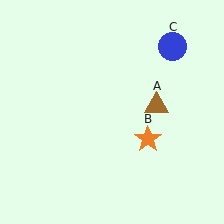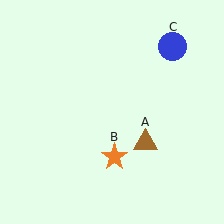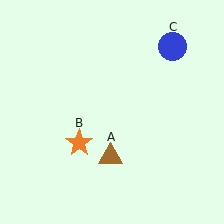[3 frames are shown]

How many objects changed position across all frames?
2 objects changed position: brown triangle (object A), orange star (object B).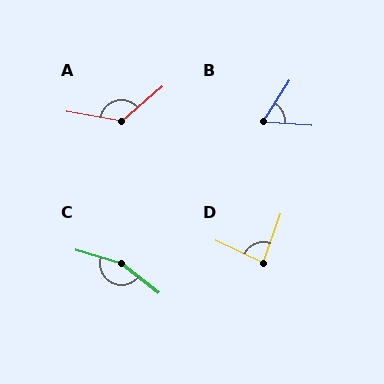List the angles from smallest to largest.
B (61°), D (84°), A (129°), C (158°).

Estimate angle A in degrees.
Approximately 129 degrees.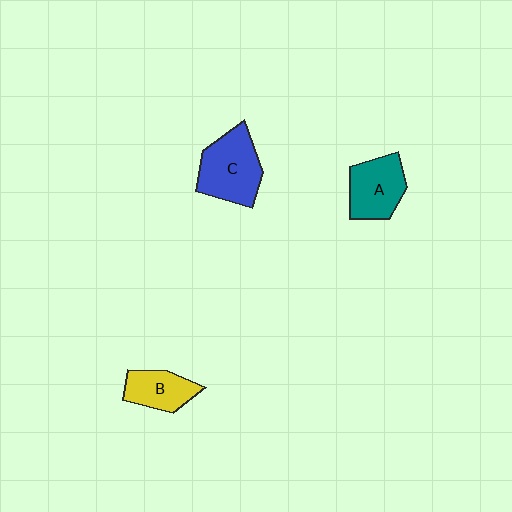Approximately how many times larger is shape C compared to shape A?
Approximately 1.2 times.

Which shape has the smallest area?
Shape B (yellow).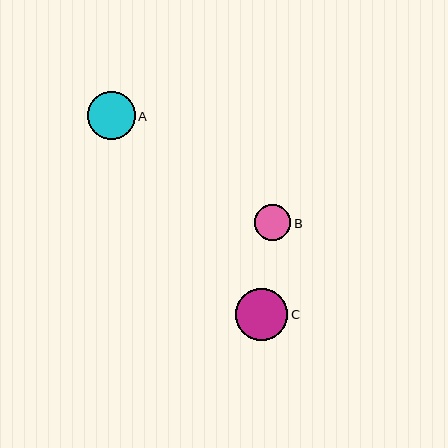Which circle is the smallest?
Circle B is the smallest with a size of approximately 36 pixels.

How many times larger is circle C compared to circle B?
Circle C is approximately 1.4 times the size of circle B.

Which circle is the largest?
Circle C is the largest with a size of approximately 52 pixels.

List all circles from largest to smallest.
From largest to smallest: C, A, B.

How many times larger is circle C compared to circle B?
Circle C is approximately 1.4 times the size of circle B.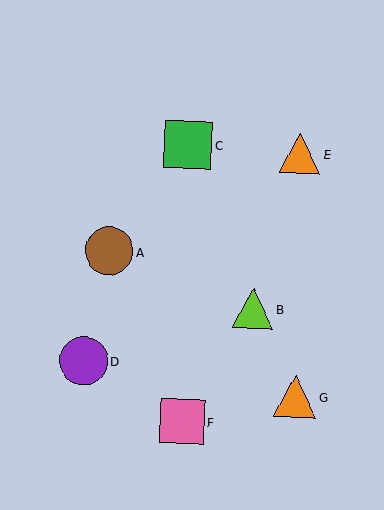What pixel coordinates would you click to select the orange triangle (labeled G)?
Click at (295, 396) to select the orange triangle G.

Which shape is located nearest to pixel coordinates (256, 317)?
The lime triangle (labeled B) at (253, 309) is nearest to that location.